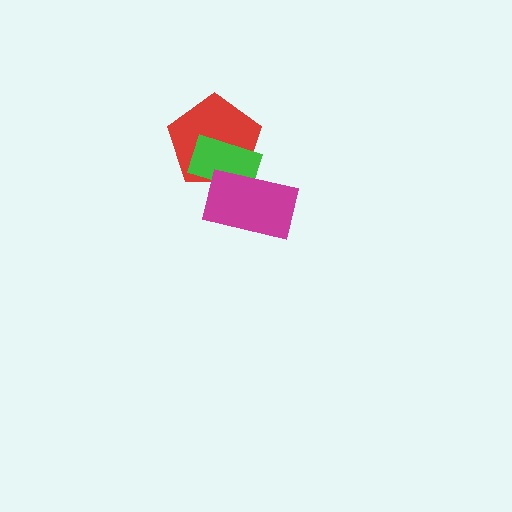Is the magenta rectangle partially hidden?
No, no other shape covers it.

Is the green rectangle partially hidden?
Yes, it is partially covered by another shape.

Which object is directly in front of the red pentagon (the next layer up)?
The green rectangle is directly in front of the red pentagon.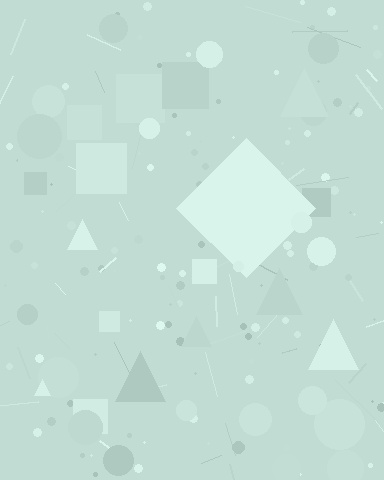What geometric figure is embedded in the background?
A diamond is embedded in the background.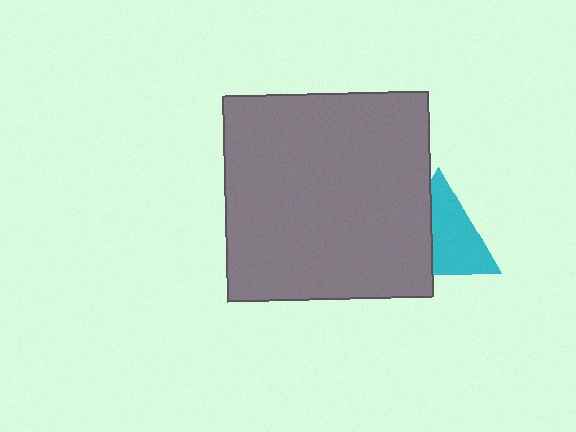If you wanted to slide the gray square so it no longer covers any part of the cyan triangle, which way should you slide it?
Slide it left — that is the most direct way to separate the two shapes.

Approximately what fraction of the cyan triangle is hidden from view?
Roughly 38% of the cyan triangle is hidden behind the gray square.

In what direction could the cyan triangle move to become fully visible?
The cyan triangle could move right. That would shift it out from behind the gray square entirely.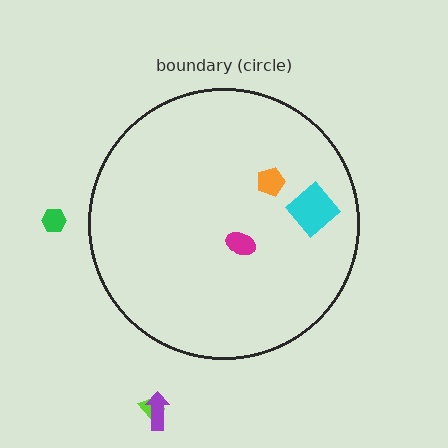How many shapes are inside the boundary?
3 inside, 3 outside.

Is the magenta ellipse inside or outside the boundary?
Inside.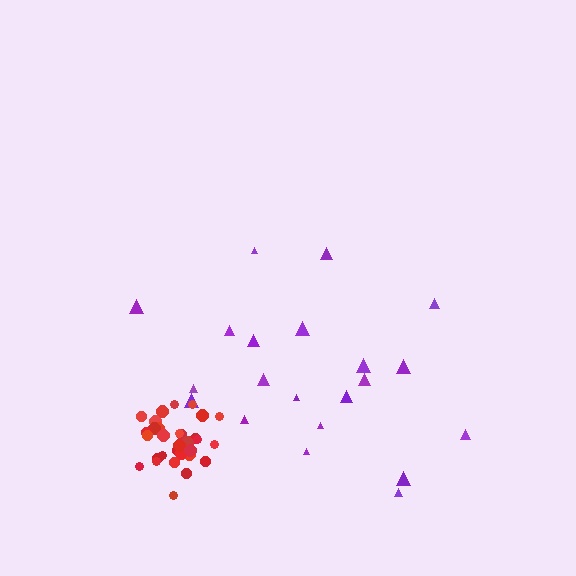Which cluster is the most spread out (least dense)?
Purple.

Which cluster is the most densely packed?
Red.